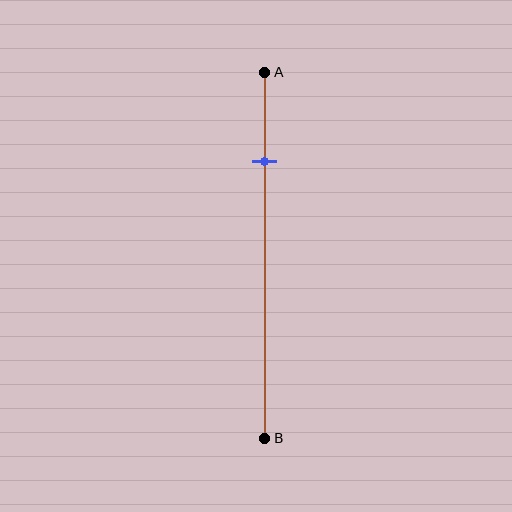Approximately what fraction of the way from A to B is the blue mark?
The blue mark is approximately 25% of the way from A to B.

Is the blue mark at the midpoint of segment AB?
No, the mark is at about 25% from A, not at the 50% midpoint.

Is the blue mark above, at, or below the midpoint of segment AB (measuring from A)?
The blue mark is above the midpoint of segment AB.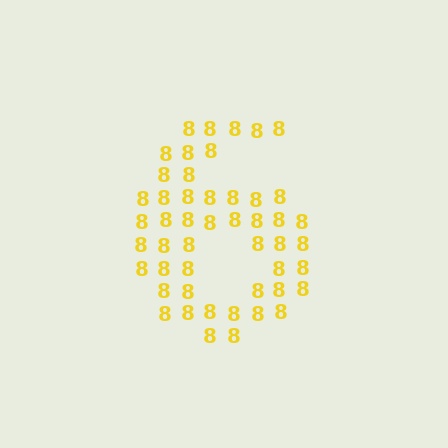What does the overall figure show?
The overall figure shows the digit 6.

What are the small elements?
The small elements are digit 8's.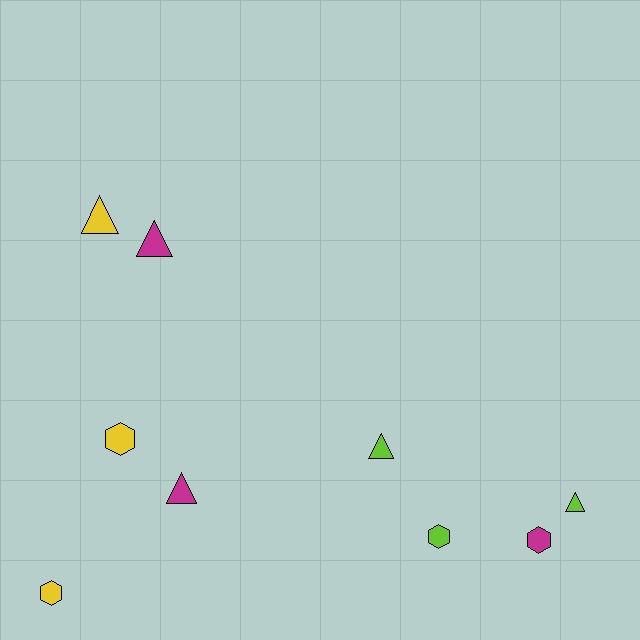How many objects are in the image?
There are 9 objects.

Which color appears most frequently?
Yellow, with 3 objects.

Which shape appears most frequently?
Triangle, with 5 objects.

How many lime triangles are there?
There are 2 lime triangles.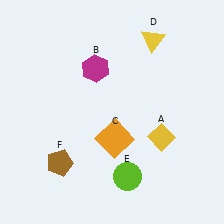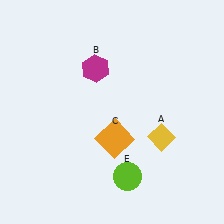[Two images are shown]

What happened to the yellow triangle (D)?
The yellow triangle (D) was removed in Image 2. It was in the top-right area of Image 1.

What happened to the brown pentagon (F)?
The brown pentagon (F) was removed in Image 2. It was in the bottom-left area of Image 1.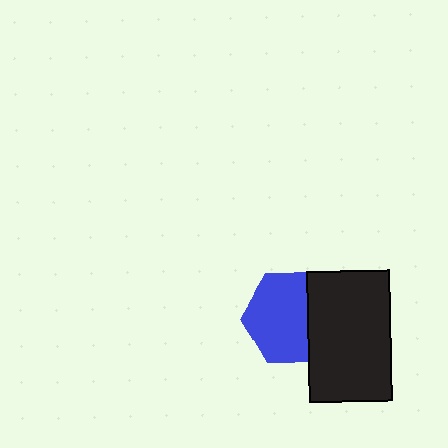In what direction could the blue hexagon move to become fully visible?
The blue hexagon could move left. That would shift it out from behind the black rectangle entirely.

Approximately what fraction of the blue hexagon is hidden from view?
Roughly 31% of the blue hexagon is hidden behind the black rectangle.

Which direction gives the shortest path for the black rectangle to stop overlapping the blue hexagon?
Moving right gives the shortest separation.